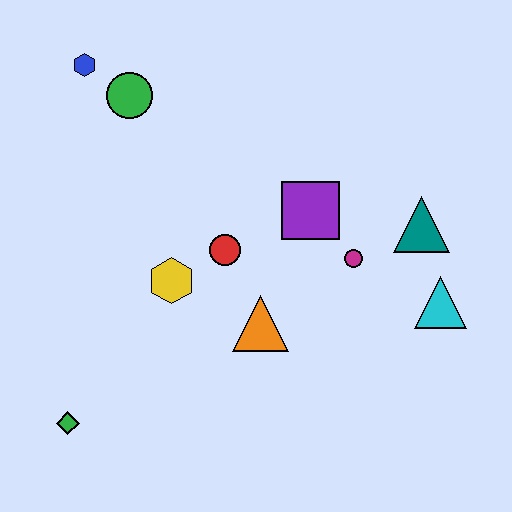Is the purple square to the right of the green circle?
Yes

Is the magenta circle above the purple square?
No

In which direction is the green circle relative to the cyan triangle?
The green circle is to the left of the cyan triangle.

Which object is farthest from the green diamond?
The teal triangle is farthest from the green diamond.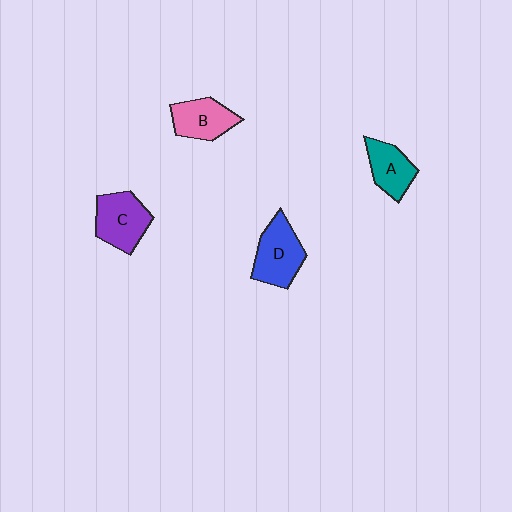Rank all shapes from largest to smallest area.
From largest to smallest: D (blue), C (purple), B (pink), A (teal).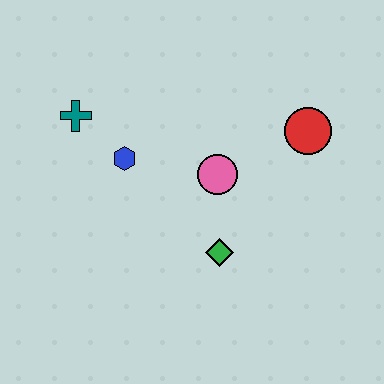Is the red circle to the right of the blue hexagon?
Yes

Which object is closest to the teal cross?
The blue hexagon is closest to the teal cross.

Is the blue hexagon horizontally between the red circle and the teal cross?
Yes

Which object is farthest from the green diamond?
The teal cross is farthest from the green diamond.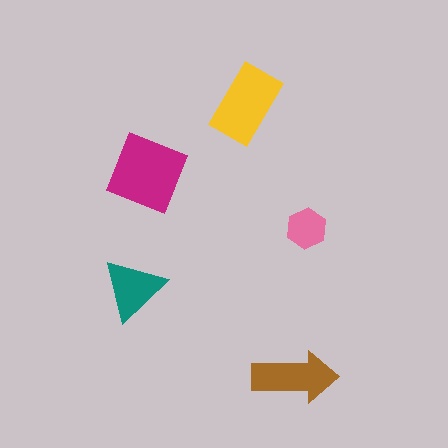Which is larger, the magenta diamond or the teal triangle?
The magenta diamond.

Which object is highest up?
The yellow rectangle is topmost.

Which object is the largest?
The magenta diamond.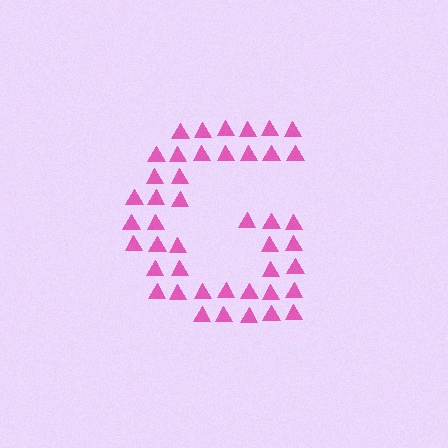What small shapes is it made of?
It is made of small triangles.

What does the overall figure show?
The overall figure shows the letter G.